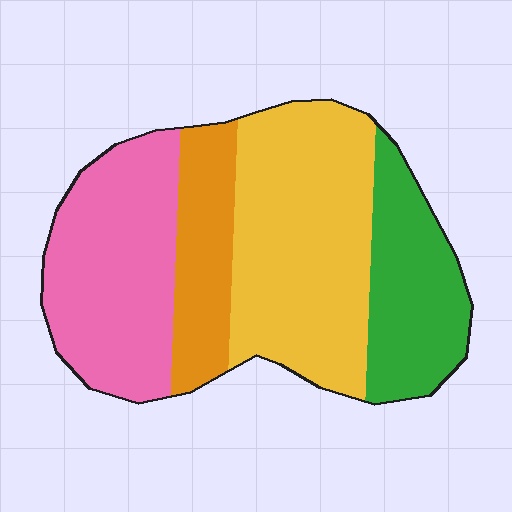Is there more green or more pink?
Pink.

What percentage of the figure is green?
Green covers roughly 20% of the figure.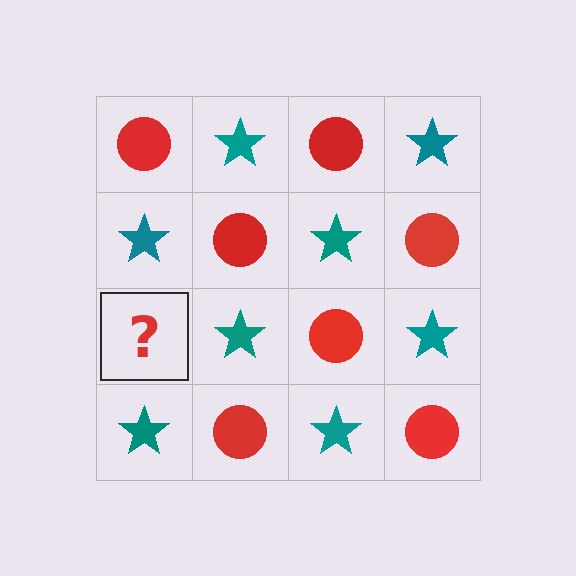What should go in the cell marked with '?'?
The missing cell should contain a red circle.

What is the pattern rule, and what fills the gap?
The rule is that it alternates red circle and teal star in a checkerboard pattern. The gap should be filled with a red circle.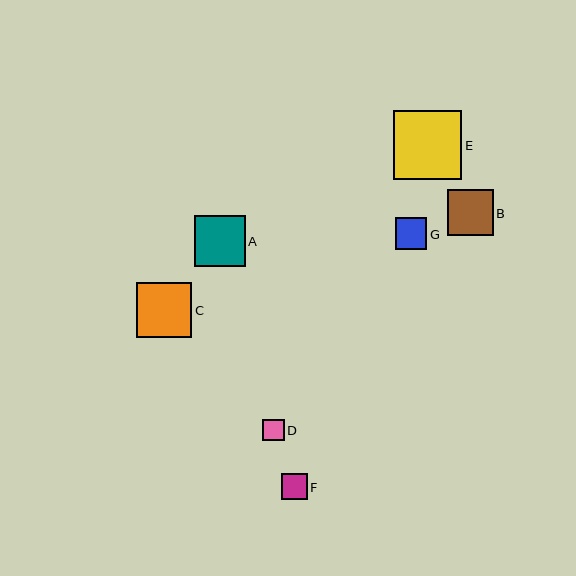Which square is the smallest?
Square D is the smallest with a size of approximately 21 pixels.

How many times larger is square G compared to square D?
Square G is approximately 1.5 times the size of square D.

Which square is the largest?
Square E is the largest with a size of approximately 69 pixels.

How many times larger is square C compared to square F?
Square C is approximately 2.1 times the size of square F.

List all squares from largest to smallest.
From largest to smallest: E, C, A, B, G, F, D.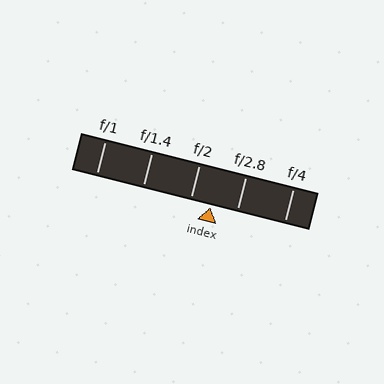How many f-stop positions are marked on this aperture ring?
There are 5 f-stop positions marked.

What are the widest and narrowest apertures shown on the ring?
The widest aperture shown is f/1 and the narrowest is f/4.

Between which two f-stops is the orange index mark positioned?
The index mark is between f/2 and f/2.8.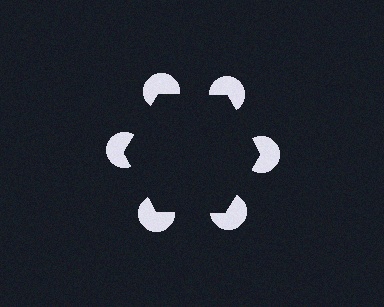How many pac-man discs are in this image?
There are 6 — one at each vertex of the illusory hexagon.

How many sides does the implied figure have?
6 sides.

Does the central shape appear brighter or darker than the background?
It typically appears slightly darker than the background, even though no actual brightness change is drawn.